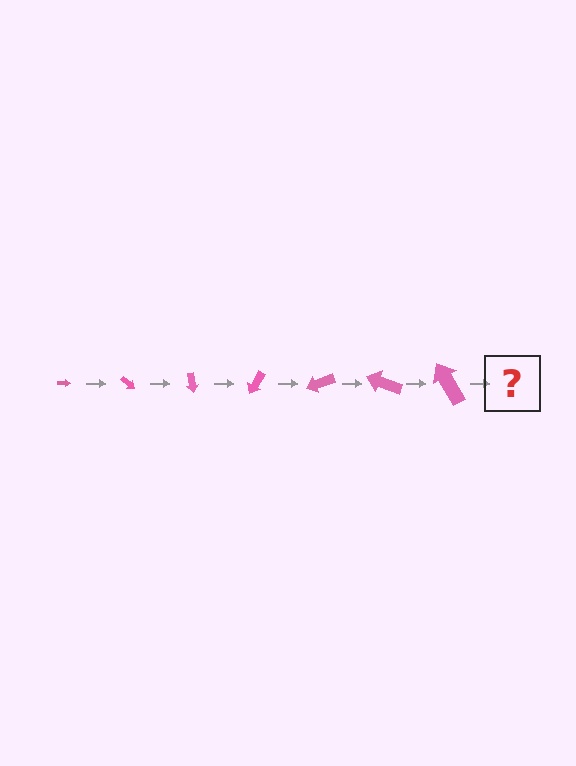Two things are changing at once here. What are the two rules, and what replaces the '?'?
The two rules are that the arrow grows larger each step and it rotates 40 degrees each step. The '?' should be an arrow, larger than the previous one and rotated 280 degrees from the start.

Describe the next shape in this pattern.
It should be an arrow, larger than the previous one and rotated 280 degrees from the start.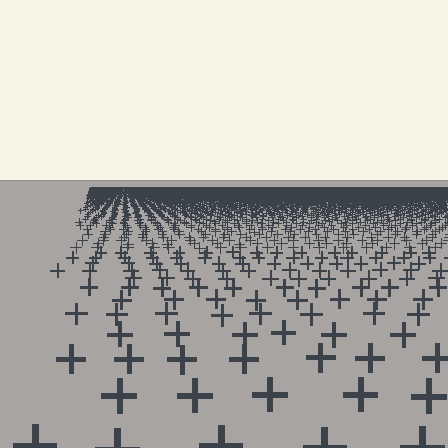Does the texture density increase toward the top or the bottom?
Density increases toward the top.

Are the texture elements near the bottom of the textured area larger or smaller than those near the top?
Larger. Near the bottom, elements are closer to the viewer and appear at a bigger on-screen size.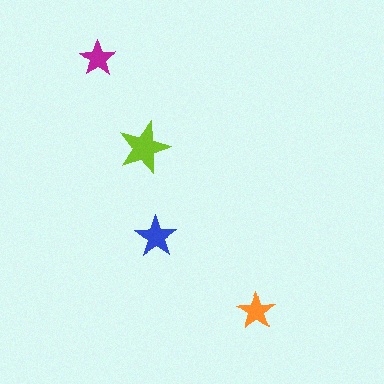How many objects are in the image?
There are 4 objects in the image.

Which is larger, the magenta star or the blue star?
The blue one.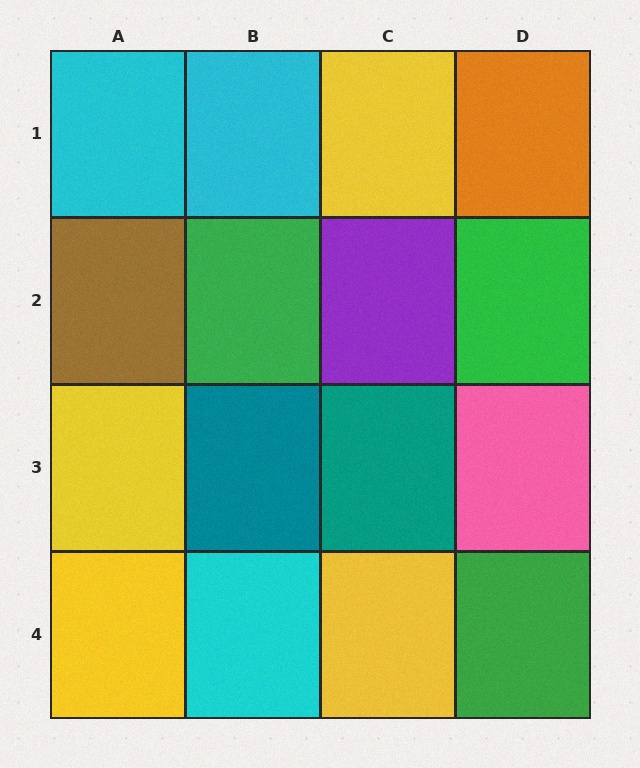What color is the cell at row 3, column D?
Pink.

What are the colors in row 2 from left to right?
Brown, green, purple, green.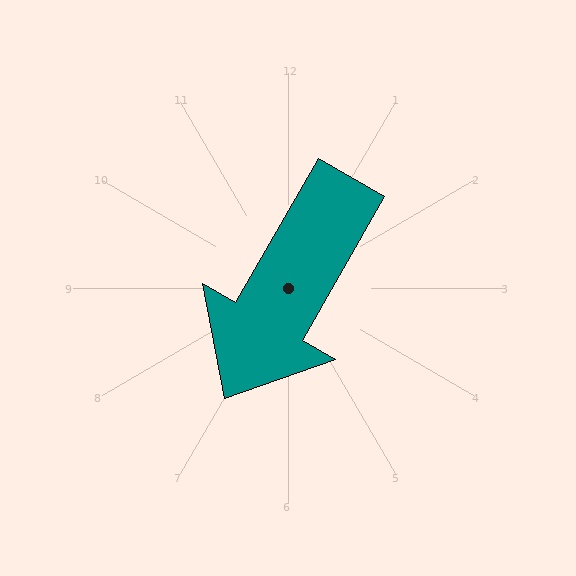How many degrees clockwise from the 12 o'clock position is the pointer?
Approximately 210 degrees.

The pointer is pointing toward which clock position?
Roughly 7 o'clock.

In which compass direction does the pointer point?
Southwest.